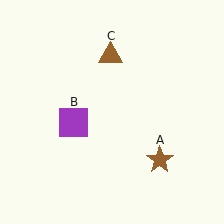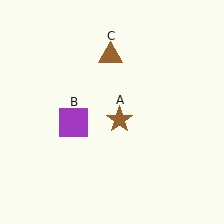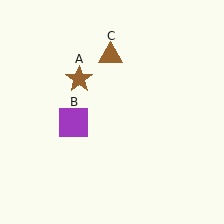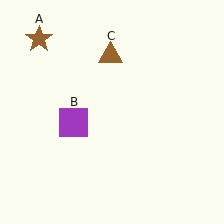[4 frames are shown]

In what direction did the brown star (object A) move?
The brown star (object A) moved up and to the left.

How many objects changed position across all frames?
1 object changed position: brown star (object A).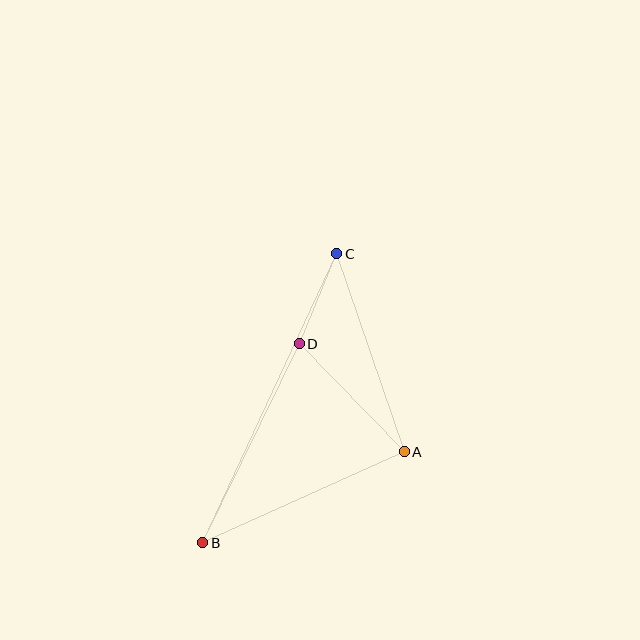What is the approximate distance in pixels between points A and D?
The distance between A and D is approximately 151 pixels.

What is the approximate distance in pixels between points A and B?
The distance between A and B is approximately 221 pixels.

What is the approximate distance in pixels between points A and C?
The distance between A and C is approximately 209 pixels.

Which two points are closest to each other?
Points C and D are closest to each other.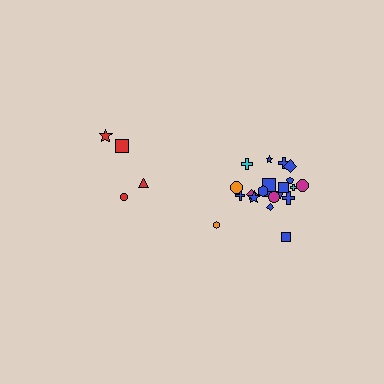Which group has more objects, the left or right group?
The right group.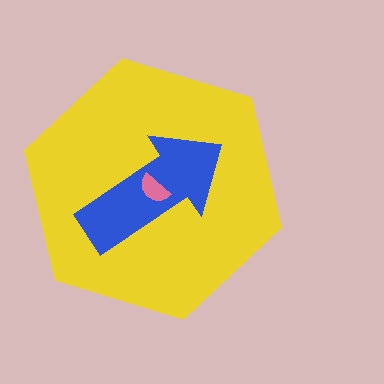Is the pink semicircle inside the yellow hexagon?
Yes.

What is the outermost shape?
The yellow hexagon.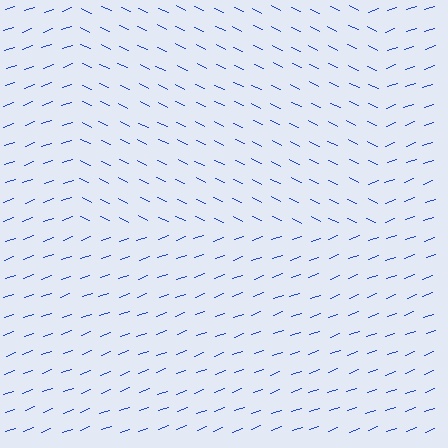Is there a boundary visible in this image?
Yes, there is a texture boundary formed by a change in line orientation.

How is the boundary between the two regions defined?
The boundary is defined purely by a change in line orientation (approximately 45 degrees difference). All lines are the same color and thickness.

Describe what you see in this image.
The image is filled with small blue line segments. A rectangle region in the image has lines oriented differently from the surrounding lines, creating a visible texture boundary.